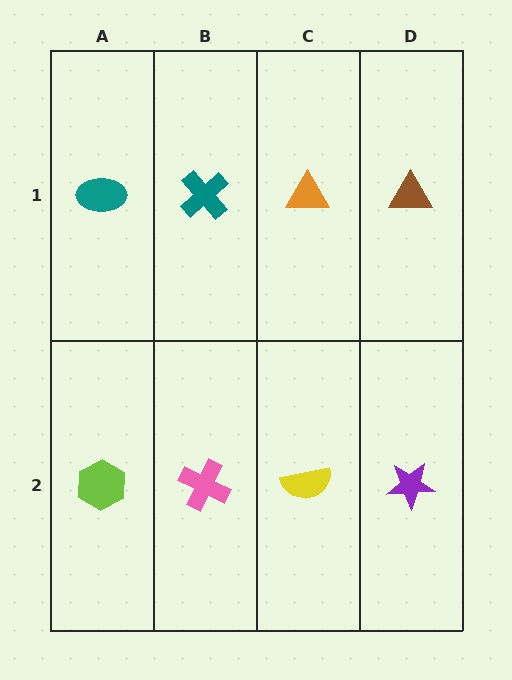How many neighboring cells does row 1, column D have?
2.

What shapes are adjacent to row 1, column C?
A yellow semicircle (row 2, column C), a teal cross (row 1, column B), a brown triangle (row 1, column D).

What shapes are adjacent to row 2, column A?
A teal ellipse (row 1, column A), a pink cross (row 2, column B).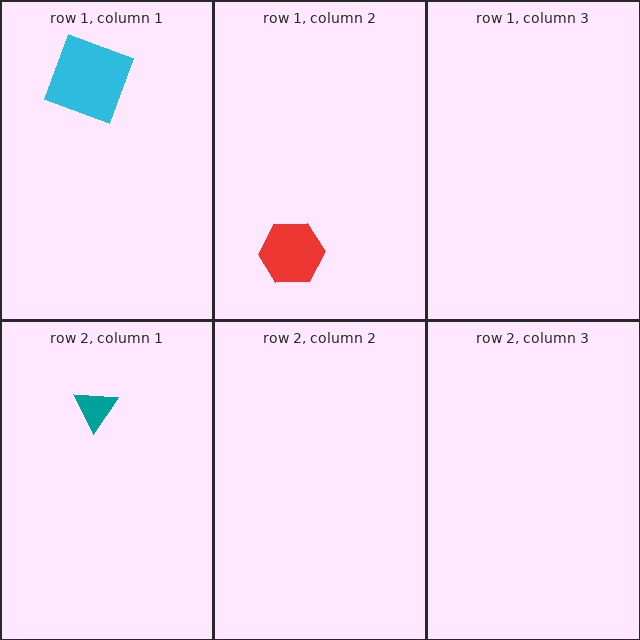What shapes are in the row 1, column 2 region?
The red hexagon.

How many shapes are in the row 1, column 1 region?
1.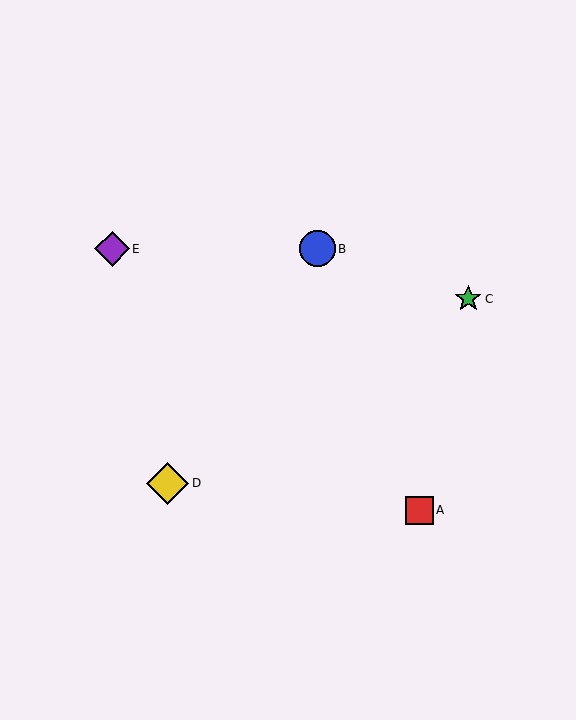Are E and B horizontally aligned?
Yes, both are at y≈249.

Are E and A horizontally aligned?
No, E is at y≈249 and A is at y≈510.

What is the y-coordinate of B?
Object B is at y≈249.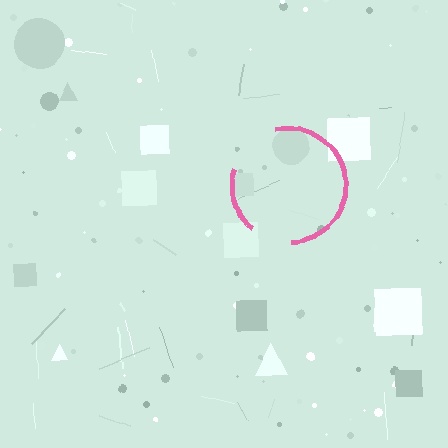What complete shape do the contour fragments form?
The contour fragments form a circle.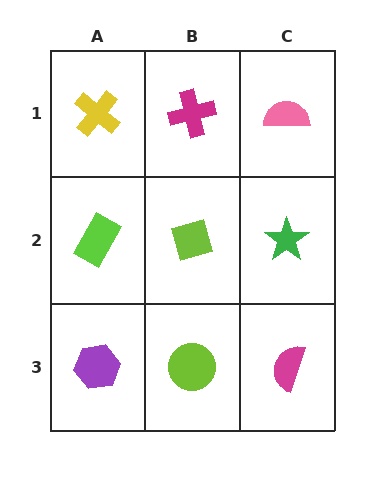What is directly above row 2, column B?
A magenta cross.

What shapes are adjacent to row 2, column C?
A pink semicircle (row 1, column C), a magenta semicircle (row 3, column C), a lime diamond (row 2, column B).